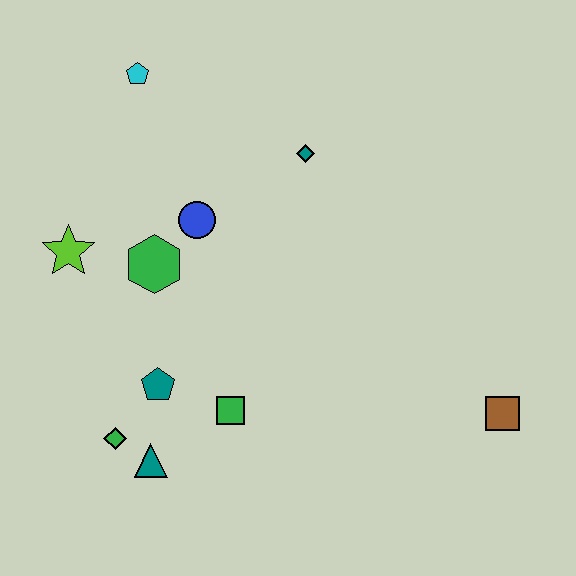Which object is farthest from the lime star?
The brown square is farthest from the lime star.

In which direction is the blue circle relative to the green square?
The blue circle is above the green square.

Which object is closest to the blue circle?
The green hexagon is closest to the blue circle.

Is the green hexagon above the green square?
Yes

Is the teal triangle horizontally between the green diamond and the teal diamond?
Yes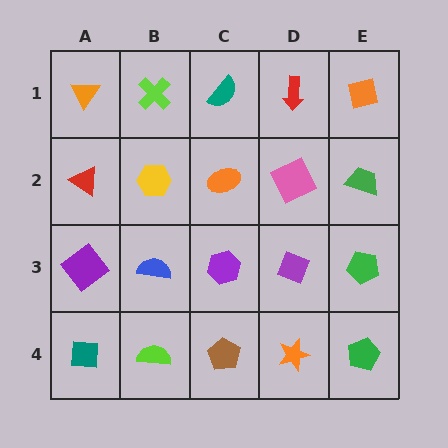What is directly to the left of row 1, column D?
A teal semicircle.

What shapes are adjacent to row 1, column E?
A green trapezoid (row 2, column E), a red arrow (row 1, column D).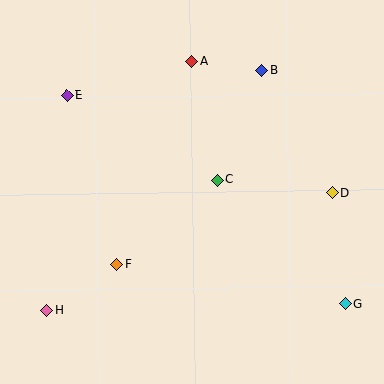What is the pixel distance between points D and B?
The distance between D and B is 141 pixels.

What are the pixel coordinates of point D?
Point D is at (332, 193).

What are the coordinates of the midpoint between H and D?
The midpoint between H and D is at (189, 252).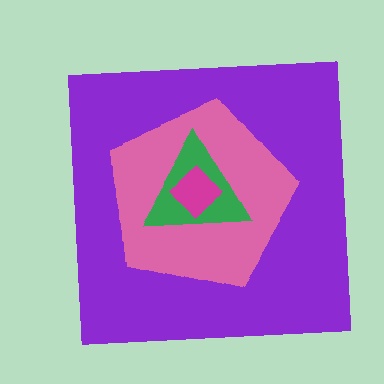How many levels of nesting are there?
4.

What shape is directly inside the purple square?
The pink pentagon.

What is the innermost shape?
The magenta diamond.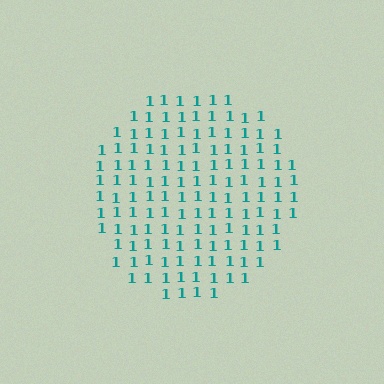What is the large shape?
The large shape is a circle.